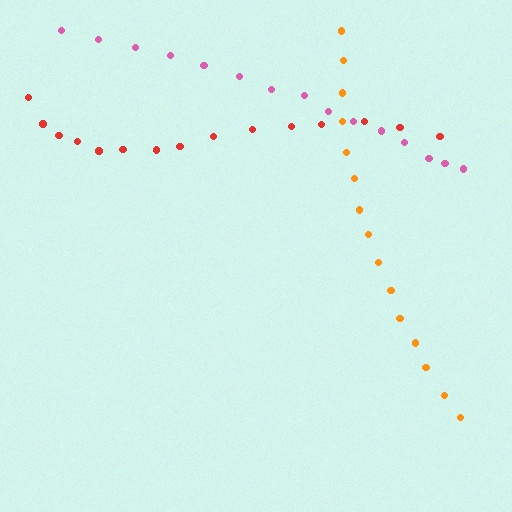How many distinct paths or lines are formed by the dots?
There are 3 distinct paths.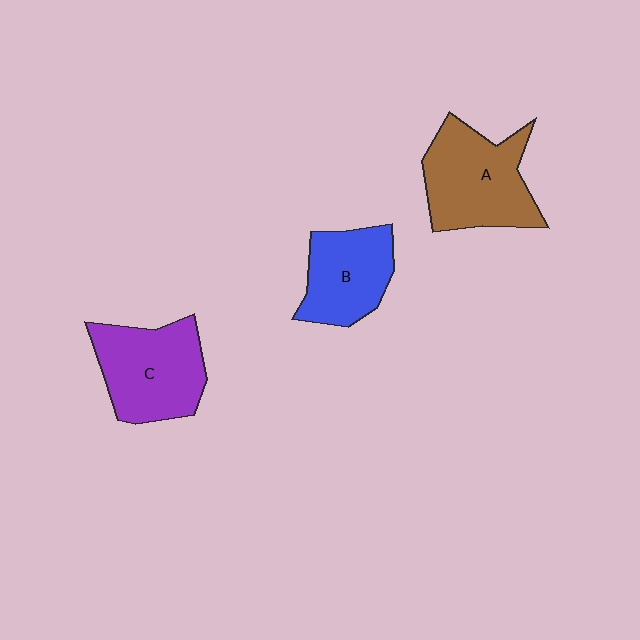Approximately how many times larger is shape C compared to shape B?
Approximately 1.2 times.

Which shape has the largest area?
Shape A (brown).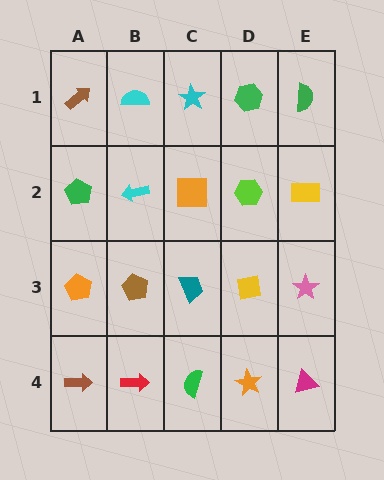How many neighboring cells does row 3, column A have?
3.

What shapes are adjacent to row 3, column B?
A cyan arrow (row 2, column B), a red arrow (row 4, column B), an orange pentagon (row 3, column A), a teal trapezoid (row 3, column C).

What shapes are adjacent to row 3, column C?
An orange square (row 2, column C), a green semicircle (row 4, column C), a brown pentagon (row 3, column B), a yellow square (row 3, column D).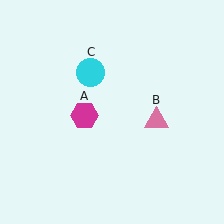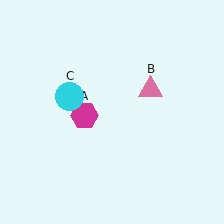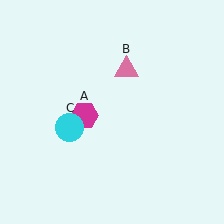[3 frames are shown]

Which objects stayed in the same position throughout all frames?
Magenta hexagon (object A) remained stationary.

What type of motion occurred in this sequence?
The pink triangle (object B), cyan circle (object C) rotated counterclockwise around the center of the scene.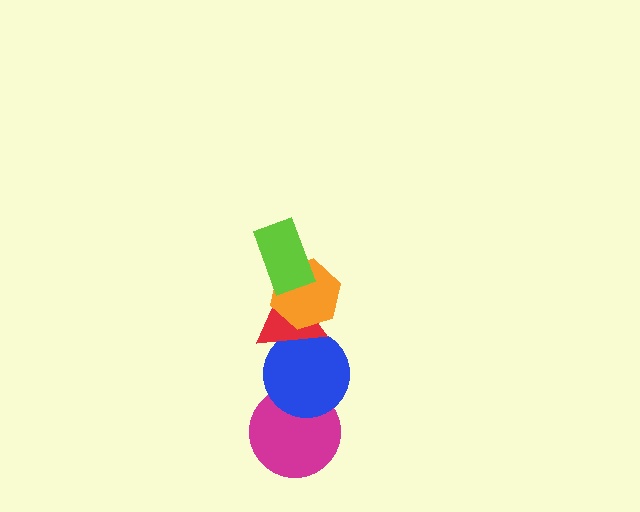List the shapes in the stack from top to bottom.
From top to bottom: the lime rectangle, the orange hexagon, the red triangle, the blue circle, the magenta circle.